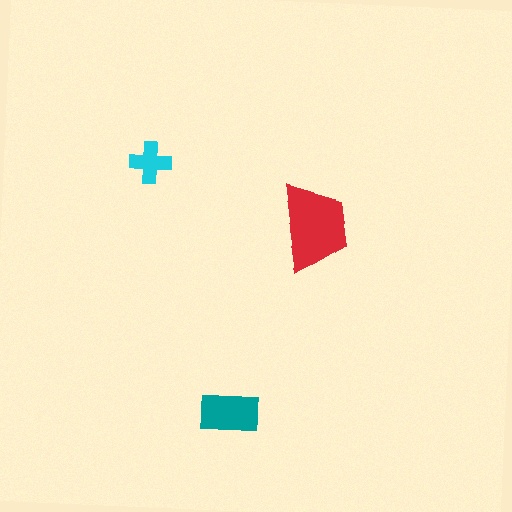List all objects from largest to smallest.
The red trapezoid, the teal rectangle, the cyan cross.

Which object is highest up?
The cyan cross is topmost.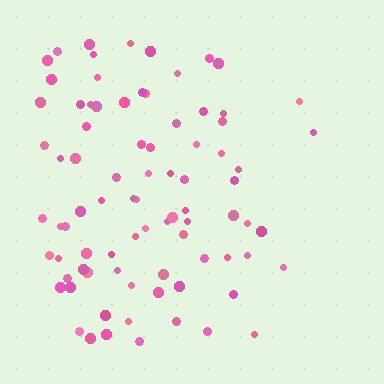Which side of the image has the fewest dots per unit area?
The right.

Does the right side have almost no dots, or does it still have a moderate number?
Still a moderate number, just noticeably fewer than the left.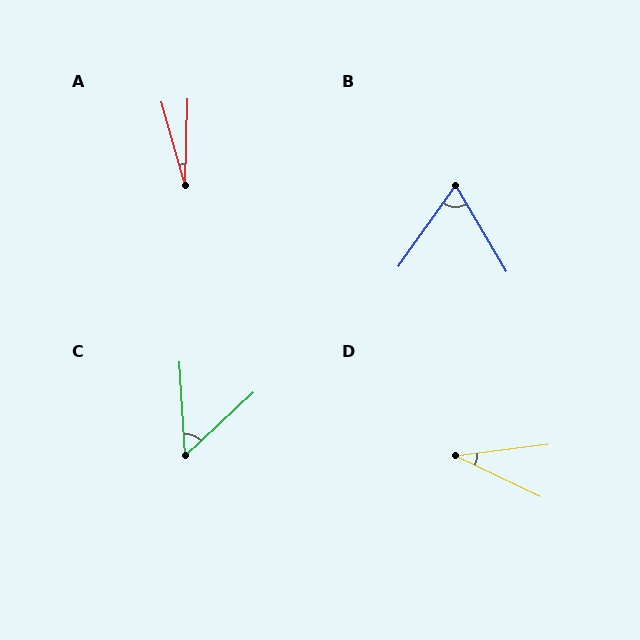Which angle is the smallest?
A, at approximately 17 degrees.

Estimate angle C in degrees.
Approximately 50 degrees.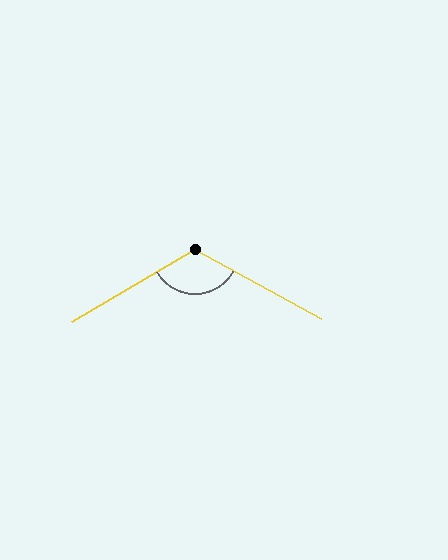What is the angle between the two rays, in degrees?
Approximately 121 degrees.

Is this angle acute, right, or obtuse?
It is obtuse.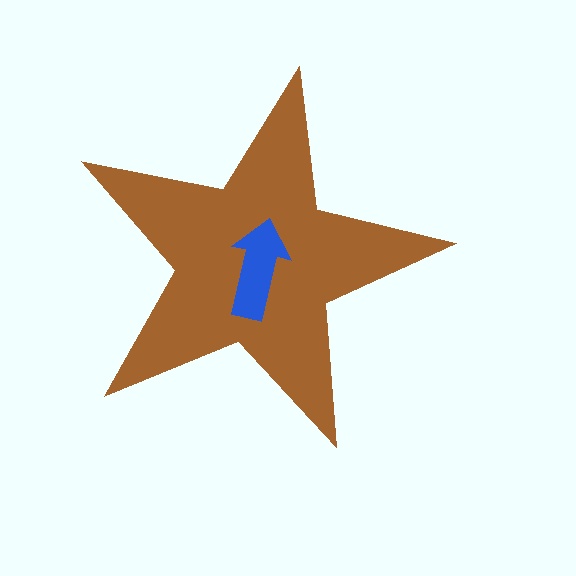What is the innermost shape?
The blue arrow.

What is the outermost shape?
The brown star.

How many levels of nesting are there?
2.